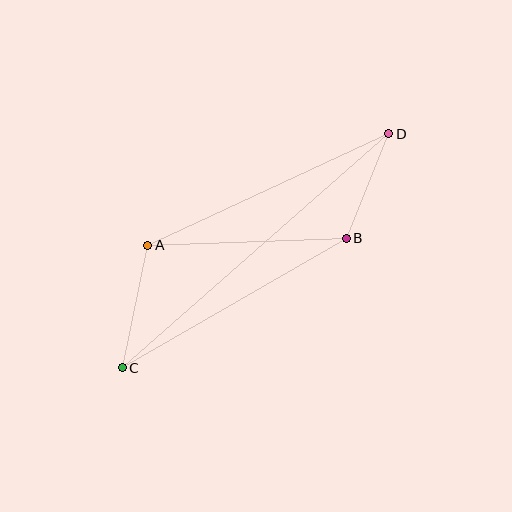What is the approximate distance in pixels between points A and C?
The distance between A and C is approximately 125 pixels.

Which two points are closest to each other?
Points B and D are closest to each other.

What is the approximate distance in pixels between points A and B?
The distance between A and B is approximately 199 pixels.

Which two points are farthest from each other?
Points C and D are farthest from each other.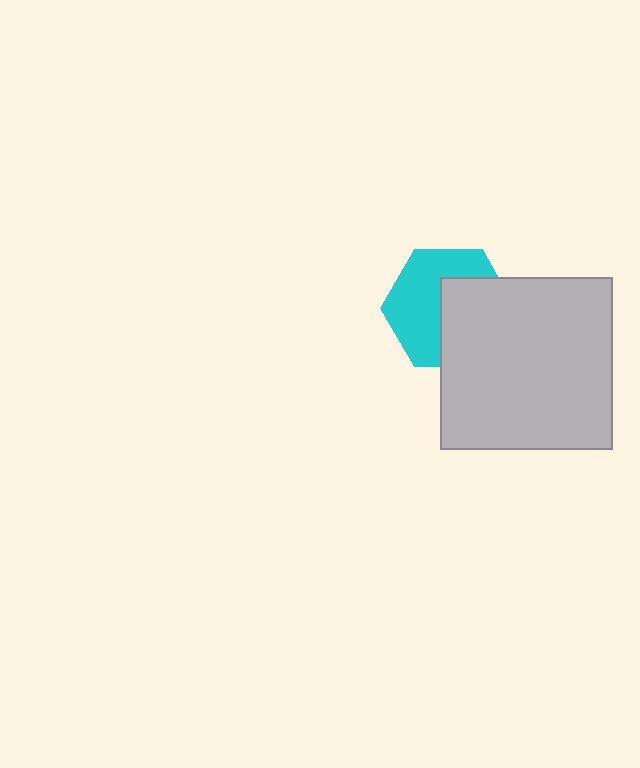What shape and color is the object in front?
The object in front is a light gray square.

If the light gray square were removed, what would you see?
You would see the complete cyan hexagon.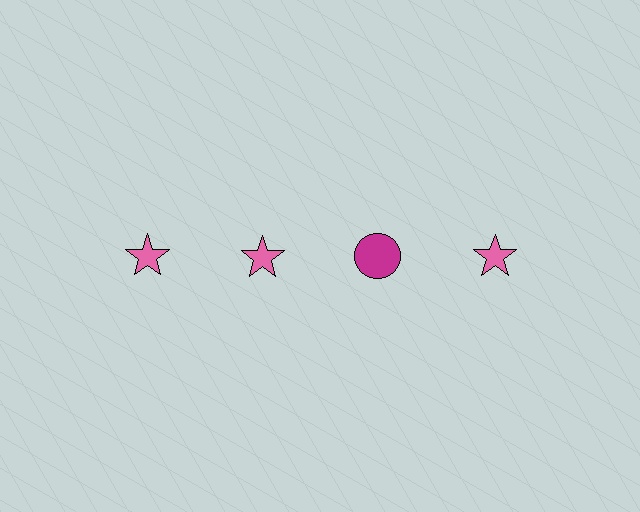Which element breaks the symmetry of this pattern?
The magenta circle in the top row, center column breaks the symmetry. All other shapes are pink stars.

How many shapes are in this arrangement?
There are 4 shapes arranged in a grid pattern.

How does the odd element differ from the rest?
It differs in both color (magenta instead of pink) and shape (circle instead of star).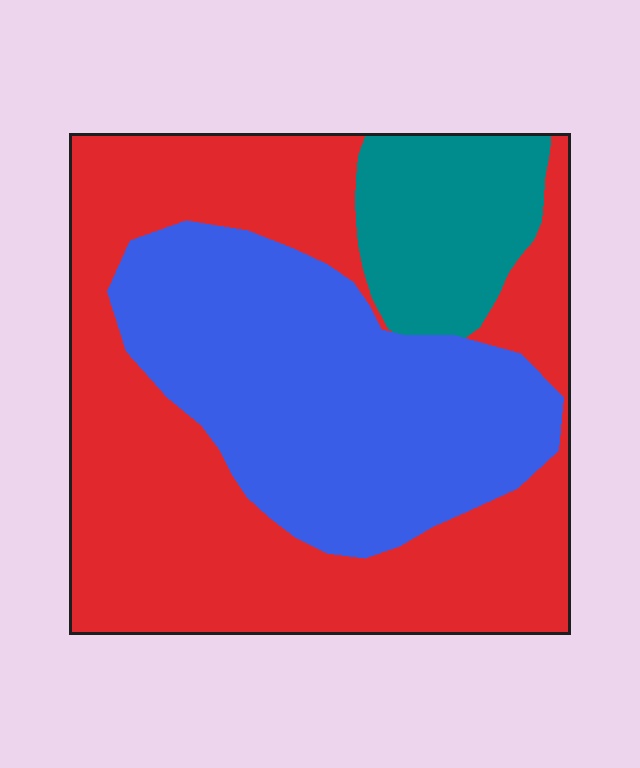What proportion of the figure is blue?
Blue covers around 35% of the figure.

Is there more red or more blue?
Red.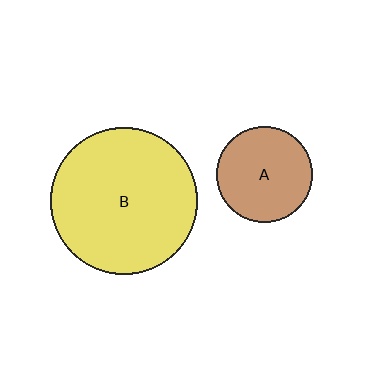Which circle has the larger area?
Circle B (yellow).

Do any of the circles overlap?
No, none of the circles overlap.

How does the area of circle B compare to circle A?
Approximately 2.4 times.